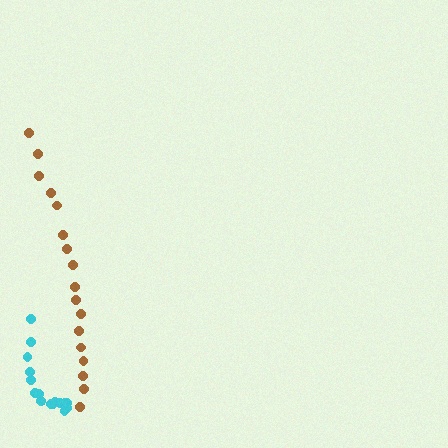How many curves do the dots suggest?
There are 2 distinct paths.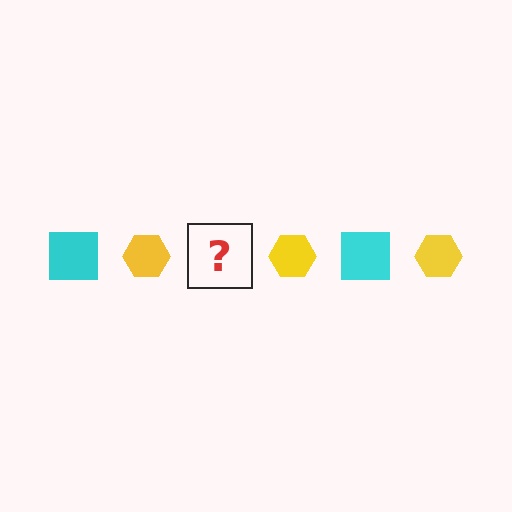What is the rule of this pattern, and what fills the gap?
The rule is that the pattern alternates between cyan square and yellow hexagon. The gap should be filled with a cyan square.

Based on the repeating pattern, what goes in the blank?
The blank should be a cyan square.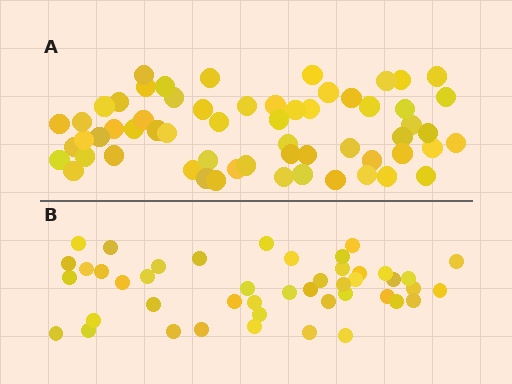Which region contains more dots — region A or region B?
Region A (the top region) has more dots.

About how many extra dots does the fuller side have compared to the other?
Region A has approximately 15 more dots than region B.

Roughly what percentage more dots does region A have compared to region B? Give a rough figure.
About 35% more.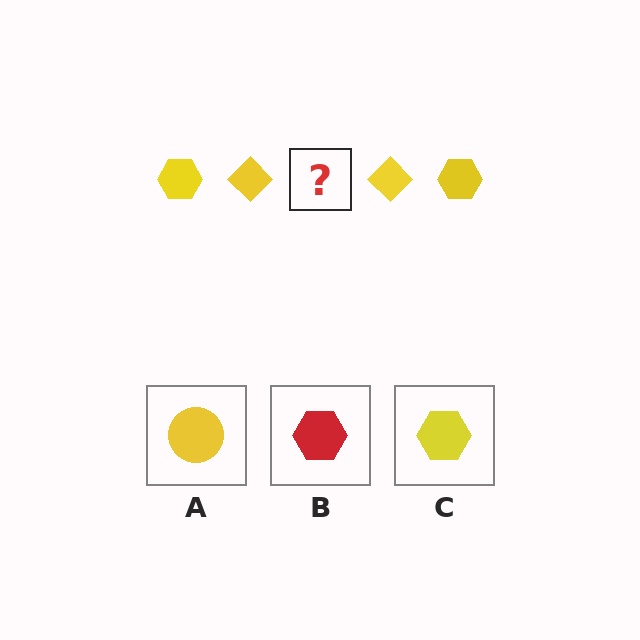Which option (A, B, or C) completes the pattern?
C.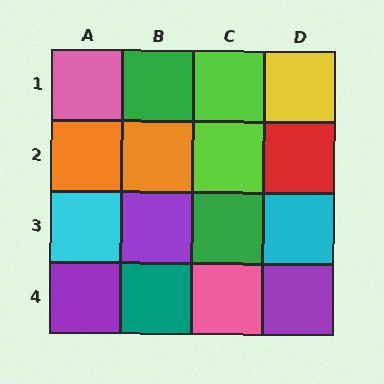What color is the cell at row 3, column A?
Cyan.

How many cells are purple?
3 cells are purple.